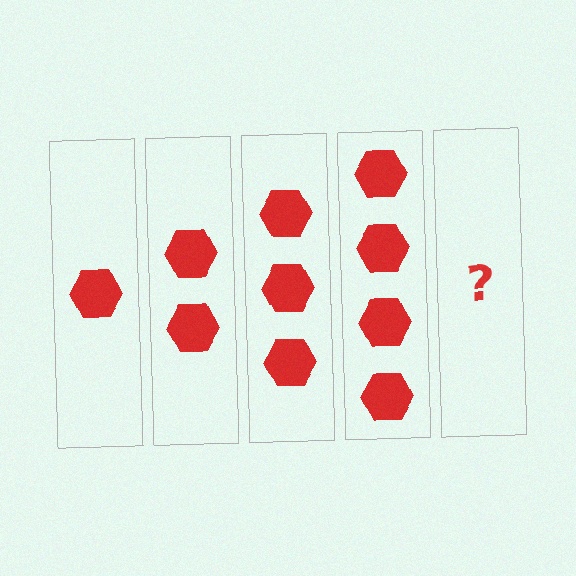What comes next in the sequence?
The next element should be 5 hexagons.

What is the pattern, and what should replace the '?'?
The pattern is that each step adds one more hexagon. The '?' should be 5 hexagons.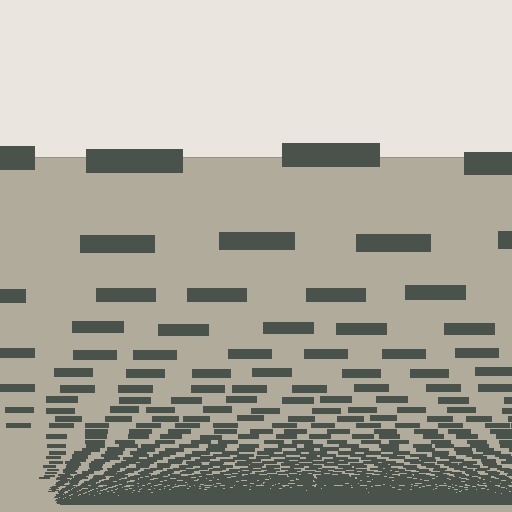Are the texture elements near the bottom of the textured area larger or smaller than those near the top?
Smaller. The gradient is inverted — elements near the bottom are smaller and denser.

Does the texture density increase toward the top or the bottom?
Density increases toward the bottom.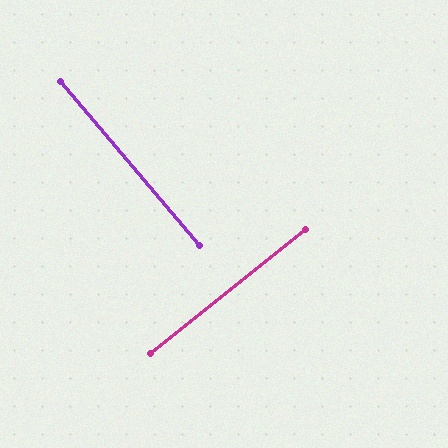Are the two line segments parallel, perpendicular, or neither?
Perpendicular — they meet at approximately 89°.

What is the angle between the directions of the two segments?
Approximately 89 degrees.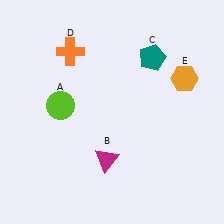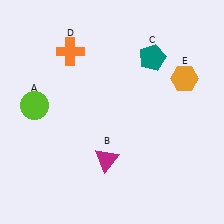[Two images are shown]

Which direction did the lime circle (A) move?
The lime circle (A) moved left.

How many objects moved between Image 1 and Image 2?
1 object moved between the two images.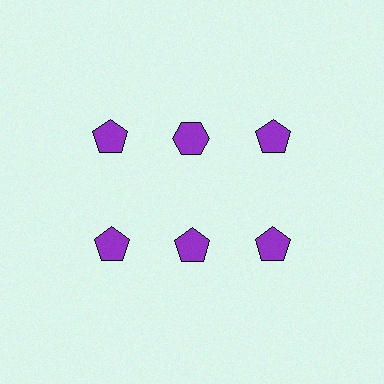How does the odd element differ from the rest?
It has a different shape: hexagon instead of pentagon.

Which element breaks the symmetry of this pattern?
The purple hexagon in the top row, second from left column breaks the symmetry. All other shapes are purple pentagons.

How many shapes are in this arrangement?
There are 6 shapes arranged in a grid pattern.